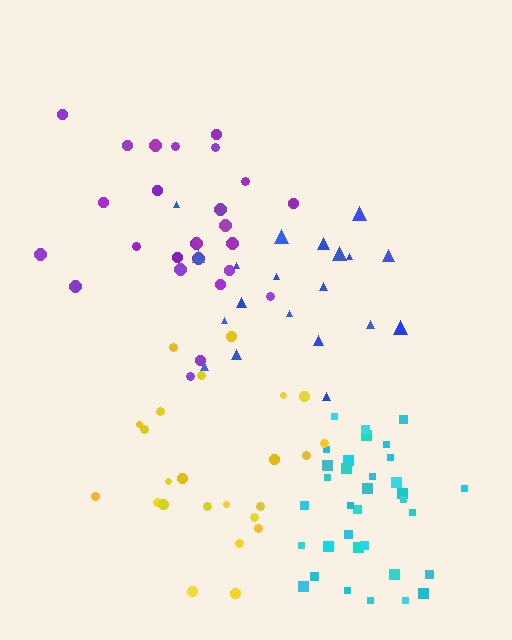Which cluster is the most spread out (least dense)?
Blue.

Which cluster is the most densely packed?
Cyan.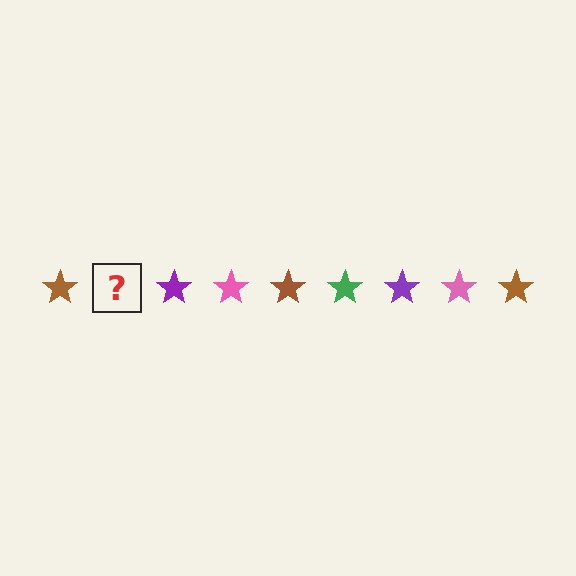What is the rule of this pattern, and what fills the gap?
The rule is that the pattern cycles through brown, green, purple, pink stars. The gap should be filled with a green star.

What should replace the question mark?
The question mark should be replaced with a green star.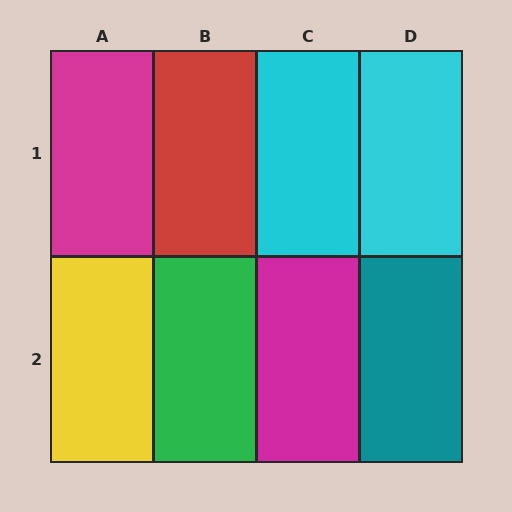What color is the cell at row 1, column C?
Cyan.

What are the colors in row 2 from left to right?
Yellow, green, magenta, teal.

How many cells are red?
1 cell is red.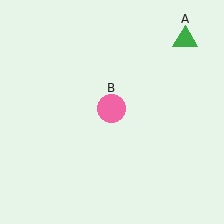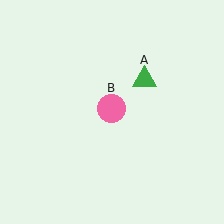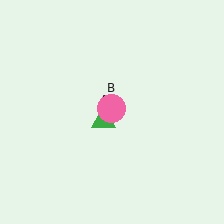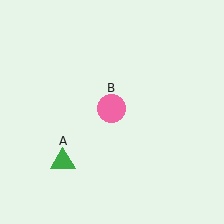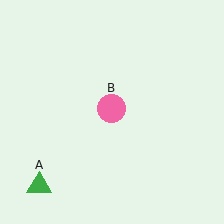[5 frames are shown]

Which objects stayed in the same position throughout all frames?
Pink circle (object B) remained stationary.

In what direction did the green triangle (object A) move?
The green triangle (object A) moved down and to the left.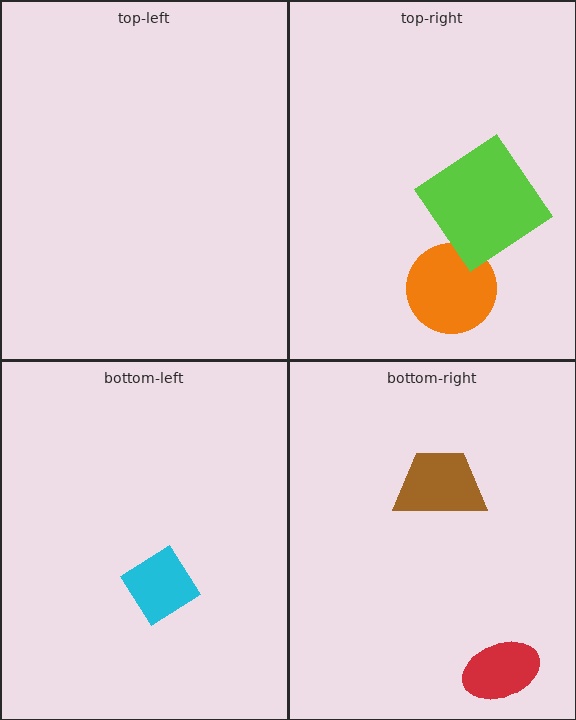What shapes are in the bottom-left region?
The cyan diamond.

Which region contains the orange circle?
The top-right region.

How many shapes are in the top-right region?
2.